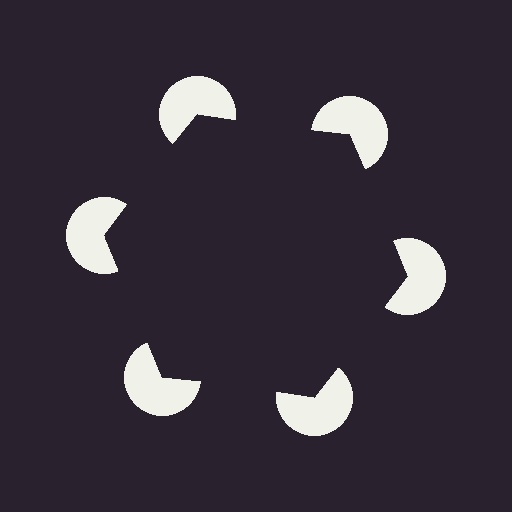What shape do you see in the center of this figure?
An illusory hexagon — its edges are inferred from the aligned wedge cuts in the pac-man discs, not physically drawn.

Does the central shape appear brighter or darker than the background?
It typically appears slightly darker than the background, even though no actual brightness change is drawn.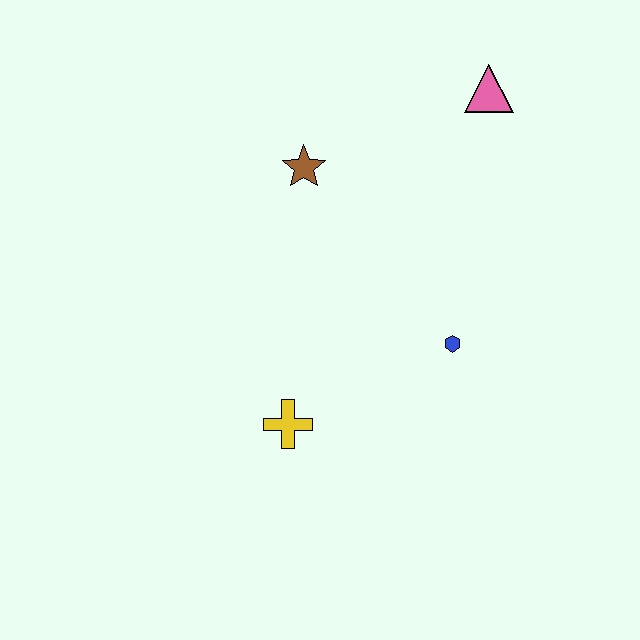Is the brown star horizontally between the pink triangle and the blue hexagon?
No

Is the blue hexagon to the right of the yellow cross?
Yes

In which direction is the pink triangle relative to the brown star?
The pink triangle is to the right of the brown star.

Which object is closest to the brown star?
The pink triangle is closest to the brown star.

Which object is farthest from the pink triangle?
The yellow cross is farthest from the pink triangle.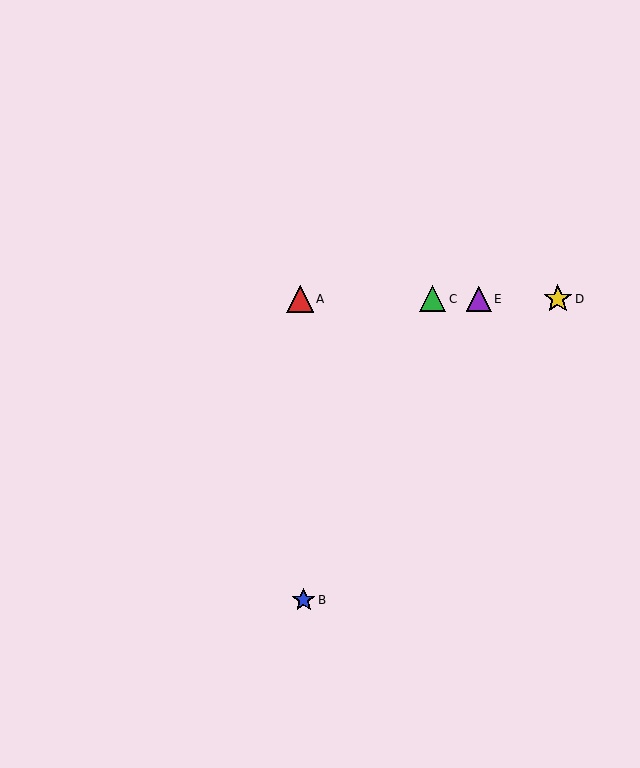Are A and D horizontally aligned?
Yes, both are at y≈299.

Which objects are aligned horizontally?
Objects A, C, D, E are aligned horizontally.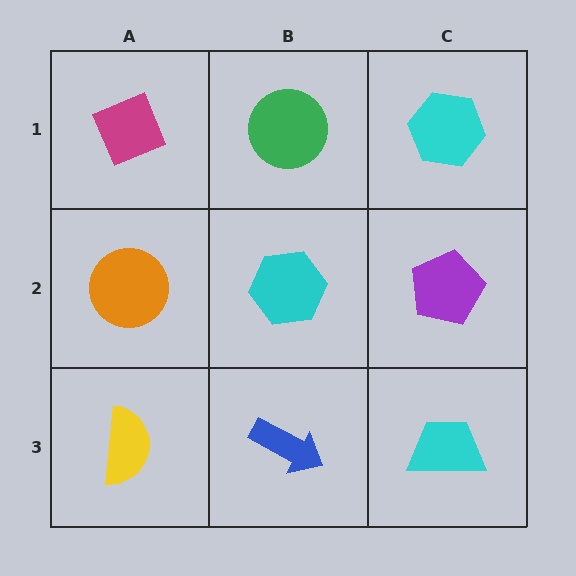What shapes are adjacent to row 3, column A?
An orange circle (row 2, column A), a blue arrow (row 3, column B).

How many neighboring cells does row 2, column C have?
3.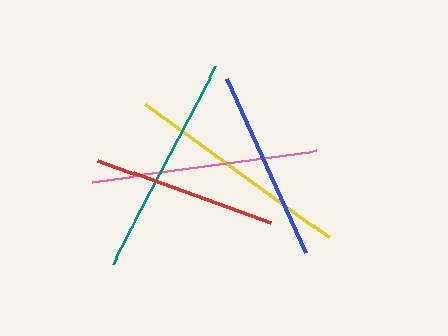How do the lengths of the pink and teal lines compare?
The pink and teal lines are approximately the same length.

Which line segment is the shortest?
The red line is the shortest at approximately 184 pixels.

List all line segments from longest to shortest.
From longest to shortest: yellow, pink, teal, blue, red.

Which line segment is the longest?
The yellow line is the longest at approximately 227 pixels.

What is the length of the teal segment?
The teal segment is approximately 223 pixels long.